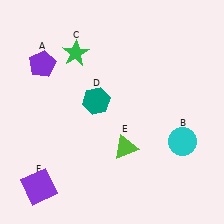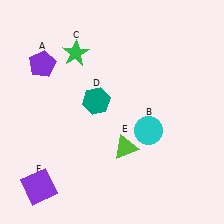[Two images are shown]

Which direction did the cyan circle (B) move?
The cyan circle (B) moved left.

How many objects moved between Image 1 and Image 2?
1 object moved between the two images.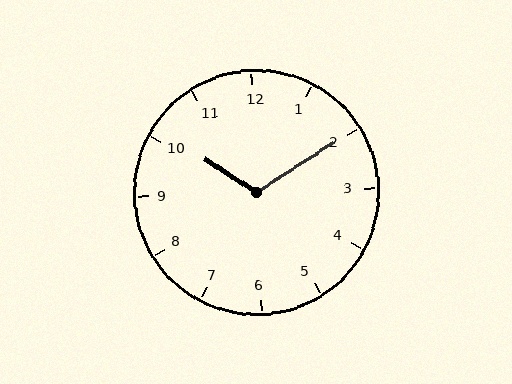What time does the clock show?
10:10.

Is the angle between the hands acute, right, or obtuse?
It is obtuse.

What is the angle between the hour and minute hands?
Approximately 115 degrees.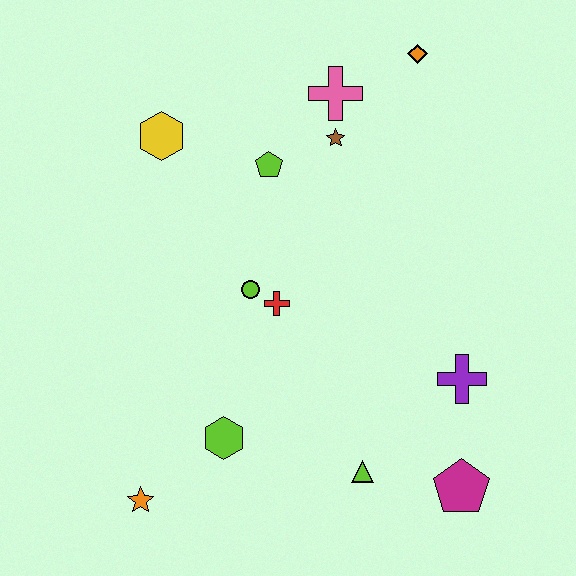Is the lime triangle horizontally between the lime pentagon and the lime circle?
No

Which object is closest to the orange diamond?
The pink cross is closest to the orange diamond.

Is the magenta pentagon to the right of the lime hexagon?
Yes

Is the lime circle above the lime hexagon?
Yes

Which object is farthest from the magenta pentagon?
The yellow hexagon is farthest from the magenta pentagon.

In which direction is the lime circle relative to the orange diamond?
The lime circle is below the orange diamond.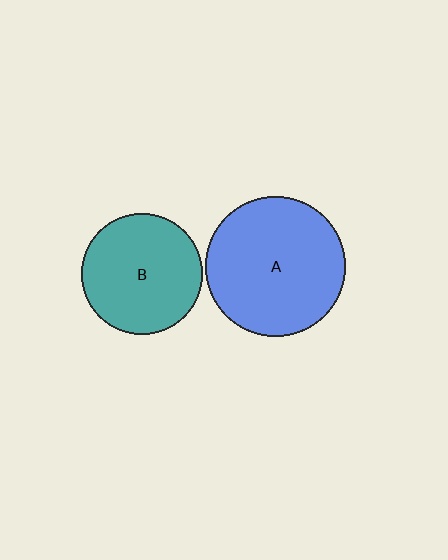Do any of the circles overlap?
No, none of the circles overlap.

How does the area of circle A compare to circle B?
Approximately 1.3 times.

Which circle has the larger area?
Circle A (blue).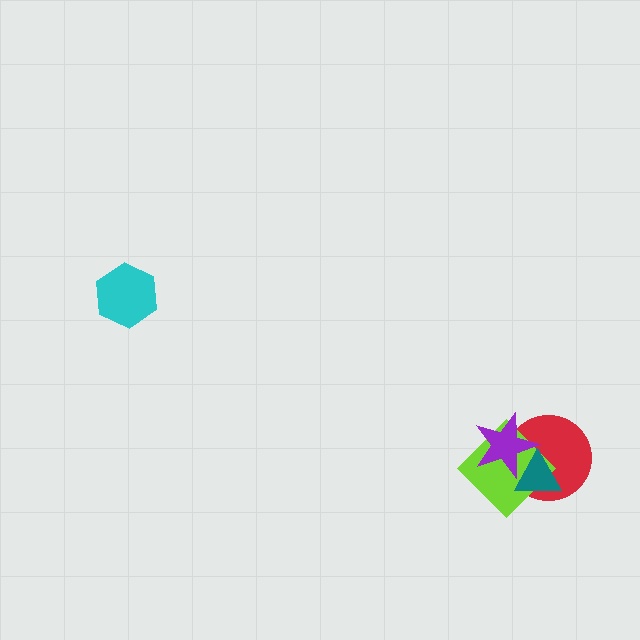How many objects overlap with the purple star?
3 objects overlap with the purple star.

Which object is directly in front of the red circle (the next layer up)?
The lime diamond is directly in front of the red circle.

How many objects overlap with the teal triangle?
3 objects overlap with the teal triangle.